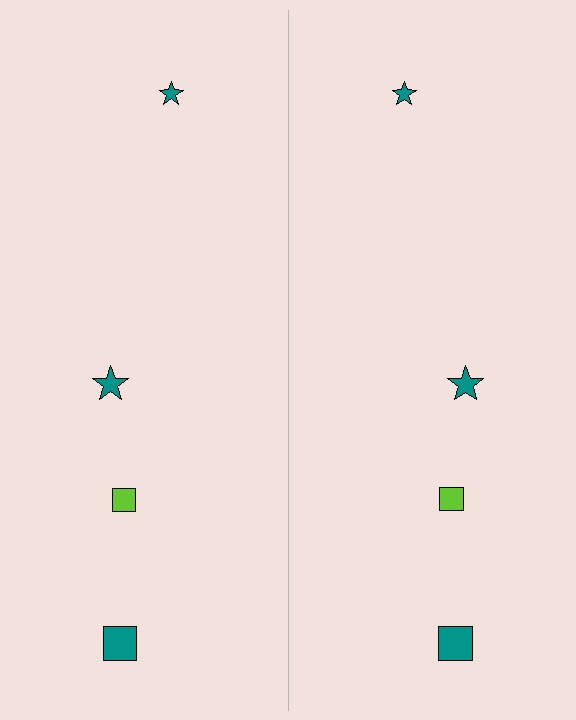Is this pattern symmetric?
Yes, this pattern has bilateral (reflection) symmetry.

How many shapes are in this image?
There are 8 shapes in this image.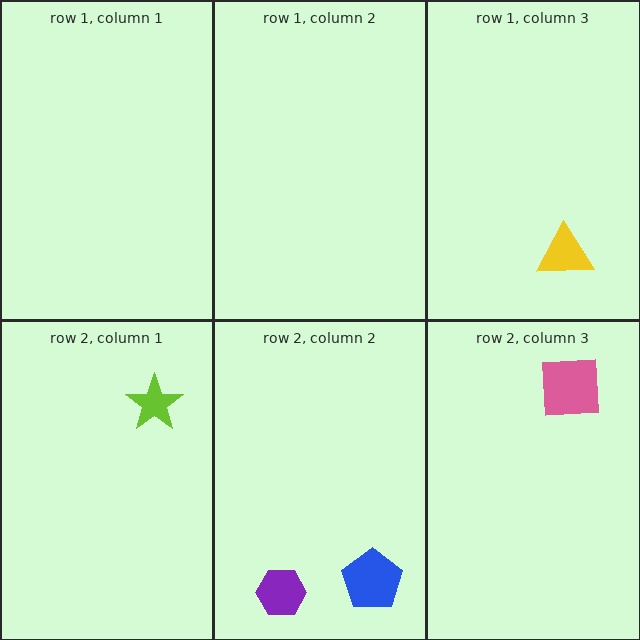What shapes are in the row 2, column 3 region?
The pink square.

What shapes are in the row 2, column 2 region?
The purple hexagon, the blue pentagon.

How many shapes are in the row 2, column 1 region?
1.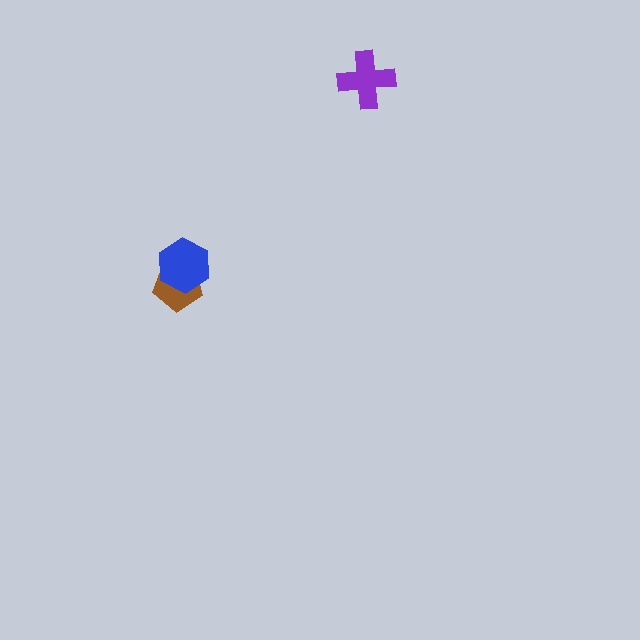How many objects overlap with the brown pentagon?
1 object overlaps with the brown pentagon.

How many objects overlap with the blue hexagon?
1 object overlaps with the blue hexagon.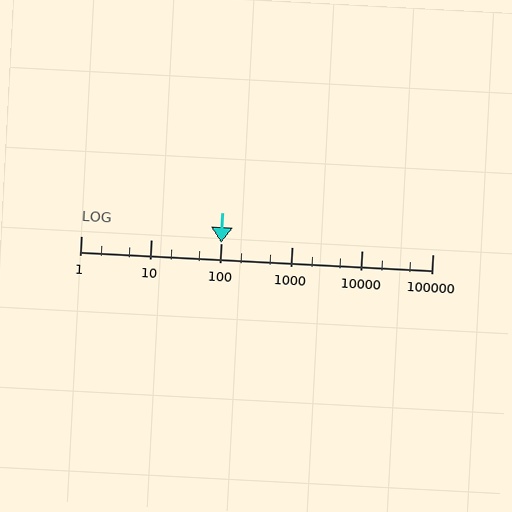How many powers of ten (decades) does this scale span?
The scale spans 5 decades, from 1 to 100000.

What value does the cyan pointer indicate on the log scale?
The pointer indicates approximately 98.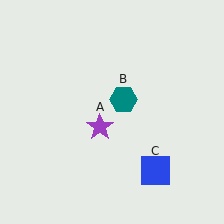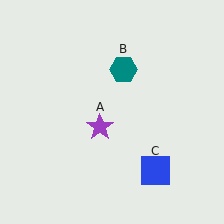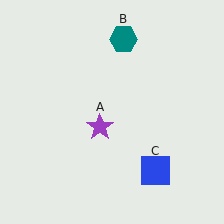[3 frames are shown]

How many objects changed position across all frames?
1 object changed position: teal hexagon (object B).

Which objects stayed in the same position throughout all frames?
Purple star (object A) and blue square (object C) remained stationary.